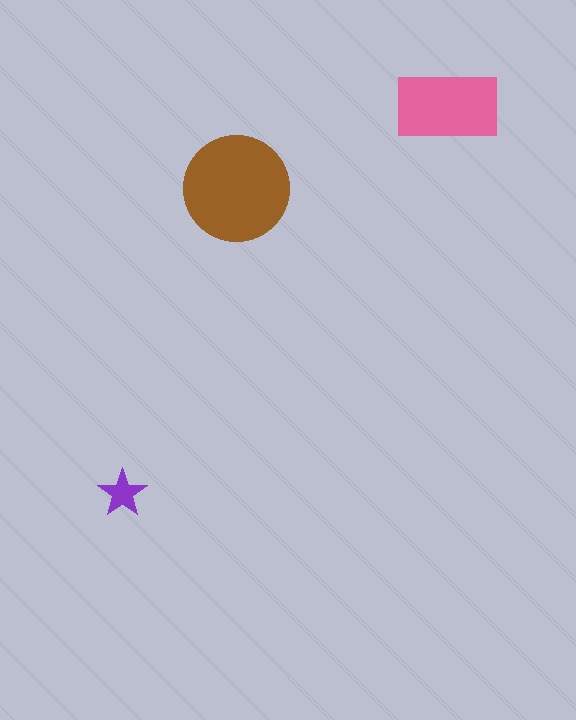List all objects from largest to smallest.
The brown circle, the pink rectangle, the purple star.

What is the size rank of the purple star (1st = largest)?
3rd.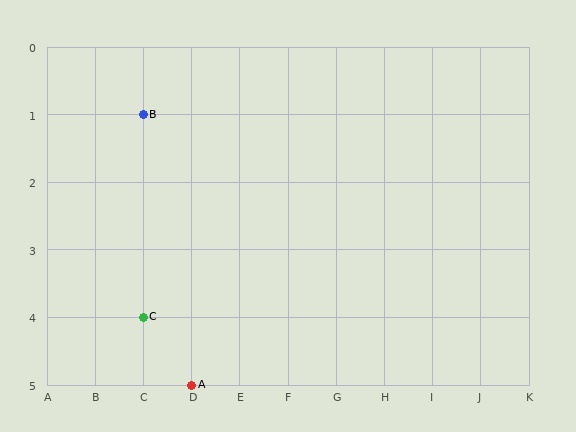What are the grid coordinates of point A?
Point A is at grid coordinates (D, 5).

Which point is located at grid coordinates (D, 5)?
Point A is at (D, 5).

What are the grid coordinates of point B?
Point B is at grid coordinates (C, 1).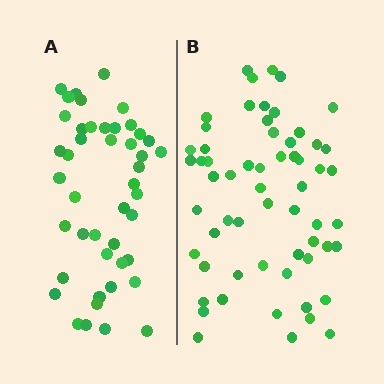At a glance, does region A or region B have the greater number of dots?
Region B (the right region) has more dots.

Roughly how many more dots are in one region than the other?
Region B has approximately 15 more dots than region A.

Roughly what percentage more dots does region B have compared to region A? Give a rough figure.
About 35% more.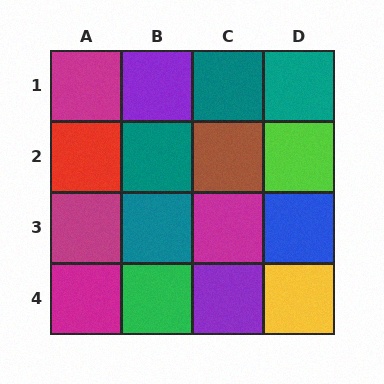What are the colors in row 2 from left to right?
Red, teal, brown, lime.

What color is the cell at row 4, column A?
Magenta.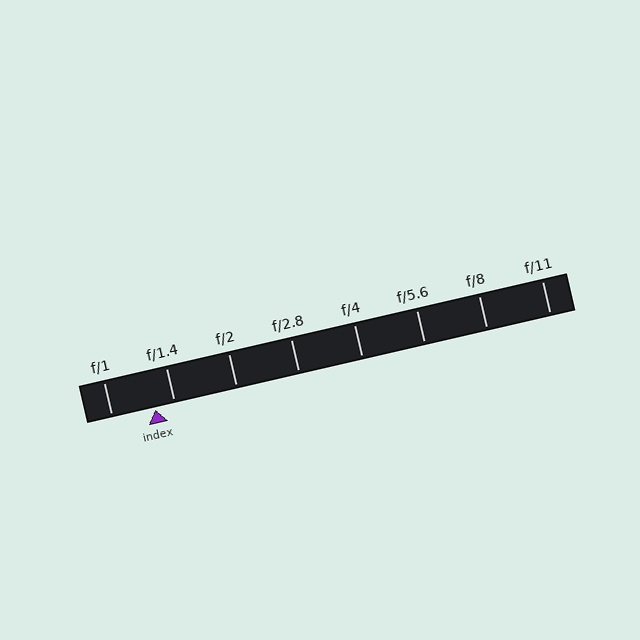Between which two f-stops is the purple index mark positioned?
The index mark is between f/1 and f/1.4.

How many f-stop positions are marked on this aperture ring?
There are 8 f-stop positions marked.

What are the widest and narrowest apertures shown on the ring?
The widest aperture shown is f/1 and the narrowest is f/11.